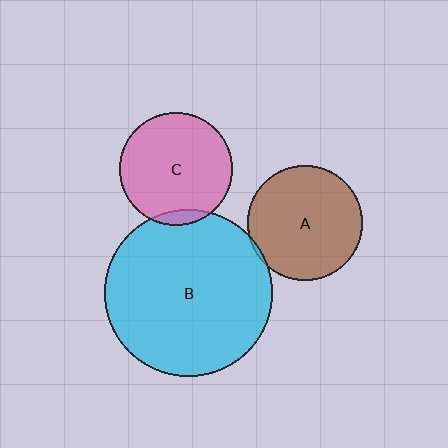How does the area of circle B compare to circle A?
Approximately 2.1 times.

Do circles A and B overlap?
Yes.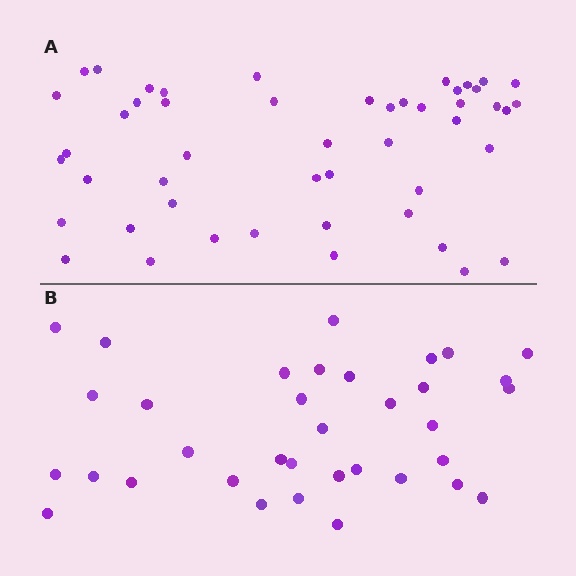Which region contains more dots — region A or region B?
Region A (the top region) has more dots.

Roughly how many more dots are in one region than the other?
Region A has approximately 15 more dots than region B.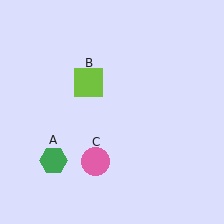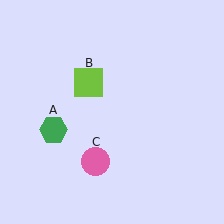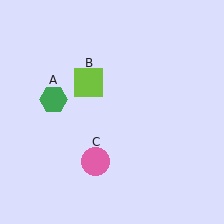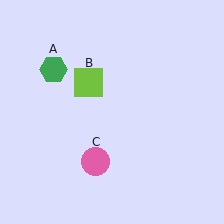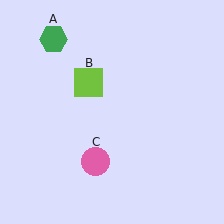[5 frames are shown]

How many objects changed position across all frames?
1 object changed position: green hexagon (object A).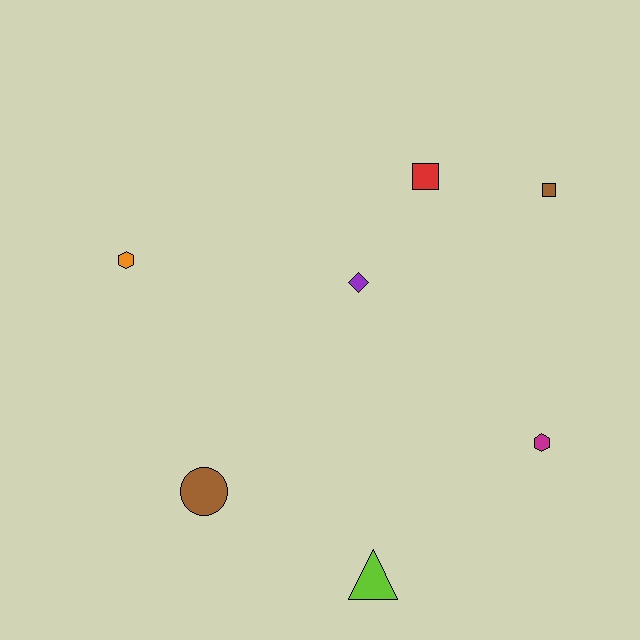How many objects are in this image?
There are 7 objects.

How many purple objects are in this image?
There is 1 purple object.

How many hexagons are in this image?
There are 2 hexagons.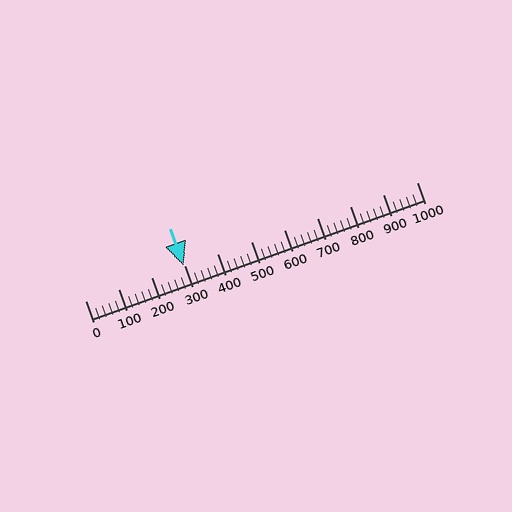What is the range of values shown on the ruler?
The ruler shows values from 0 to 1000.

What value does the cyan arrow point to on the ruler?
The cyan arrow points to approximately 298.